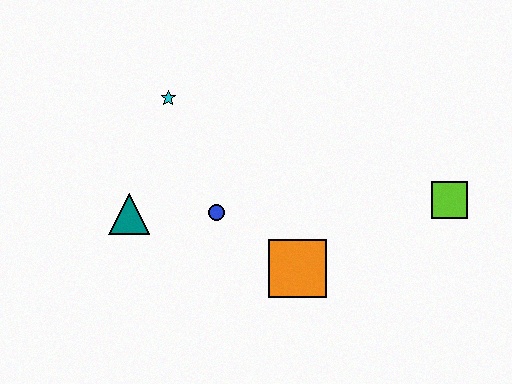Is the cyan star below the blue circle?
No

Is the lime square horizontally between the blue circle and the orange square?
No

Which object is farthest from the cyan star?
The lime square is farthest from the cyan star.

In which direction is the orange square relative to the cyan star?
The orange square is below the cyan star.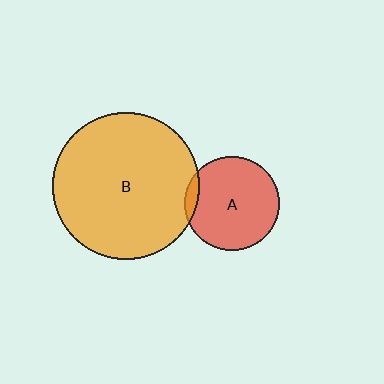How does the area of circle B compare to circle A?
Approximately 2.4 times.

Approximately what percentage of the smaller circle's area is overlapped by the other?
Approximately 5%.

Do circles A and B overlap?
Yes.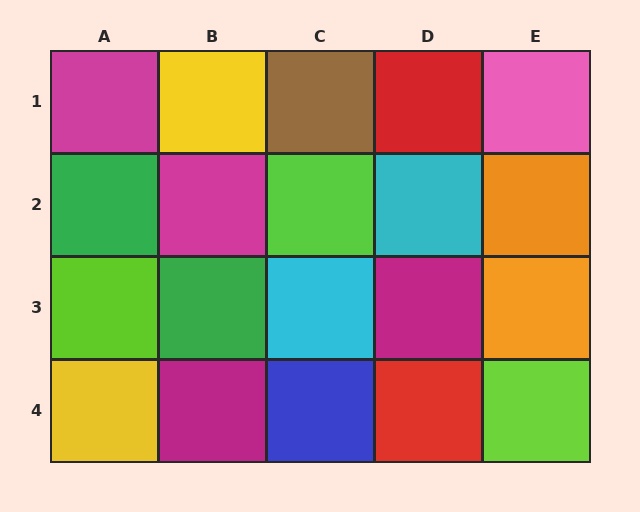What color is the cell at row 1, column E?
Pink.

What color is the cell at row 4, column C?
Blue.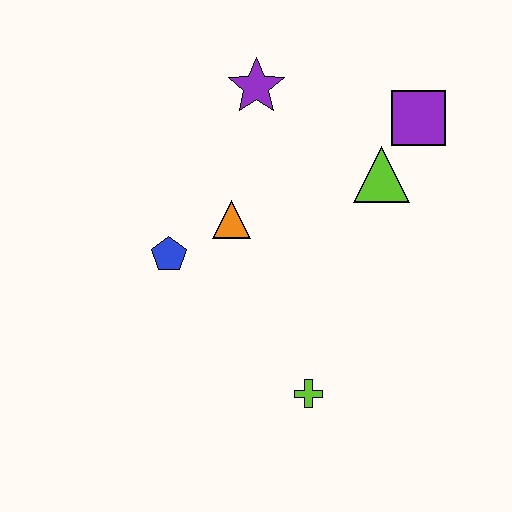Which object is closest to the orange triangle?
The blue pentagon is closest to the orange triangle.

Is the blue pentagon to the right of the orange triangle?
No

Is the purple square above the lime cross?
Yes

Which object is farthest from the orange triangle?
The purple square is farthest from the orange triangle.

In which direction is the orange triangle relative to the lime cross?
The orange triangle is above the lime cross.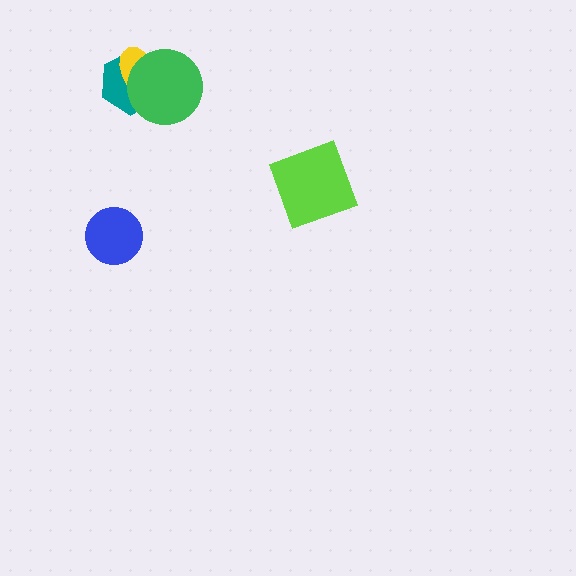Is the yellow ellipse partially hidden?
Yes, it is partially covered by another shape.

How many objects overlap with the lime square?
0 objects overlap with the lime square.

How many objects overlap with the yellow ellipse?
2 objects overlap with the yellow ellipse.